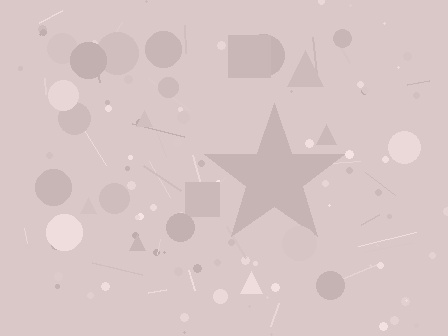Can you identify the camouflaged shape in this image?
The camouflaged shape is a star.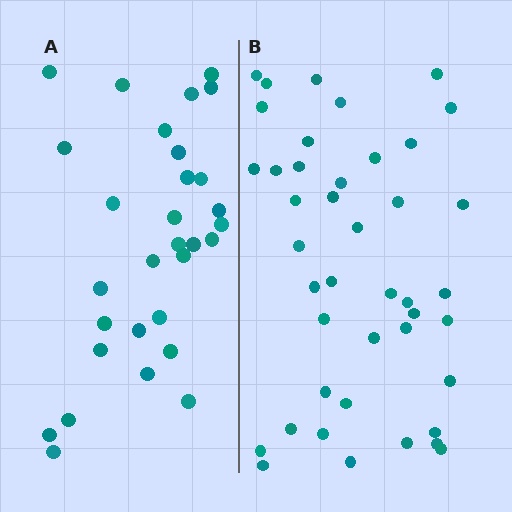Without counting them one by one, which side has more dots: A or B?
Region B (the right region) has more dots.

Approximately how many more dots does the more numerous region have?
Region B has roughly 12 or so more dots than region A.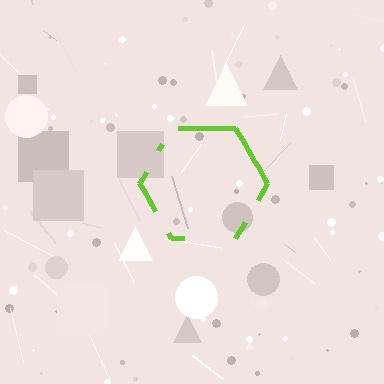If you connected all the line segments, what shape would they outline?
They would outline a hexagon.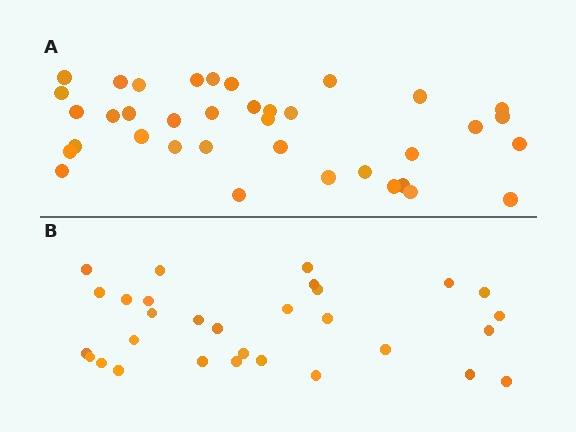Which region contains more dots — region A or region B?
Region A (the top region) has more dots.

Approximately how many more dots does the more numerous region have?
Region A has roughly 8 or so more dots than region B.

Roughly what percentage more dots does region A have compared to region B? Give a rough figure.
About 25% more.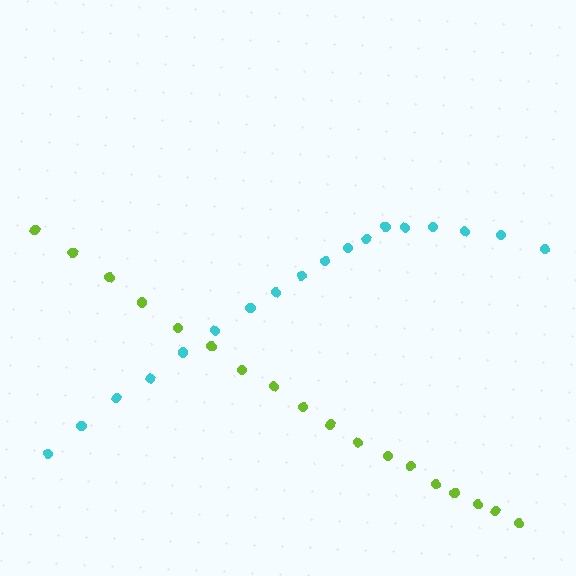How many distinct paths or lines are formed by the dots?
There are 2 distinct paths.